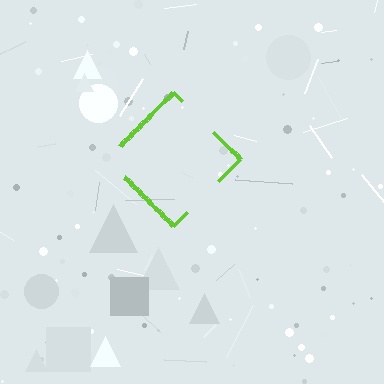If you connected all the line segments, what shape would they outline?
They would outline a diamond.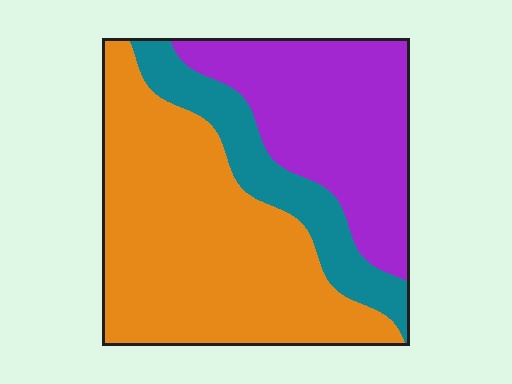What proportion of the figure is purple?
Purple covers 32% of the figure.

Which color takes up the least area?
Teal, at roughly 15%.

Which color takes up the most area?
Orange, at roughly 50%.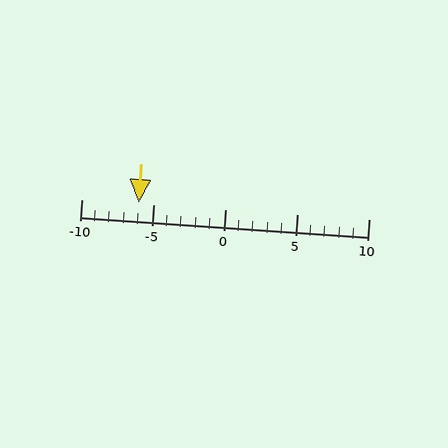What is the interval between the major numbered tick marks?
The major tick marks are spaced 5 units apart.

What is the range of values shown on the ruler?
The ruler shows values from -10 to 10.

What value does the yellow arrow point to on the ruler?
The yellow arrow points to approximately -6.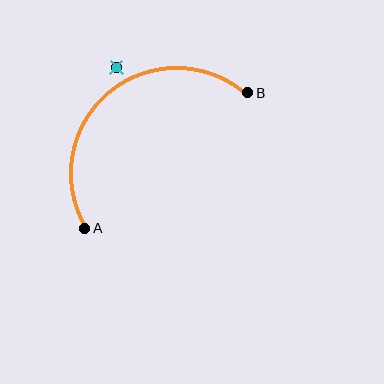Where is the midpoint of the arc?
The arc midpoint is the point on the curve farthest from the straight line joining A and B. It sits above and to the left of that line.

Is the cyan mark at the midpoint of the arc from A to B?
No — the cyan mark does not lie on the arc at all. It sits slightly outside the curve.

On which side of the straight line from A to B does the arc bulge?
The arc bulges above and to the left of the straight line connecting A and B.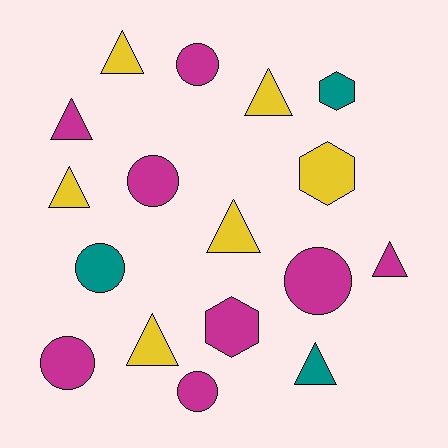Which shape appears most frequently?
Triangle, with 8 objects.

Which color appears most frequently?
Magenta, with 8 objects.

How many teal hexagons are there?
There is 1 teal hexagon.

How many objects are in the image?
There are 17 objects.